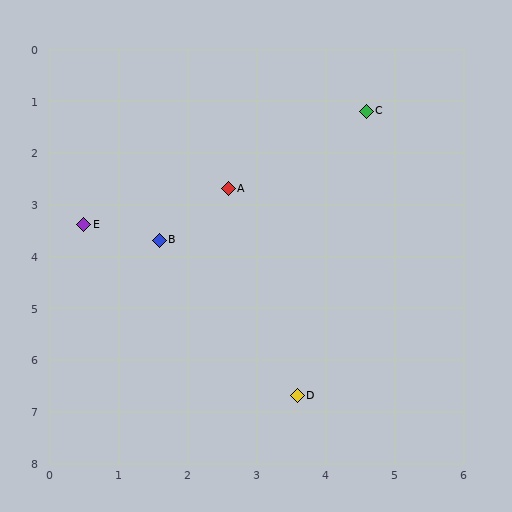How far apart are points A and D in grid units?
Points A and D are about 4.1 grid units apart.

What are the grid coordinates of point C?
Point C is at approximately (4.6, 1.2).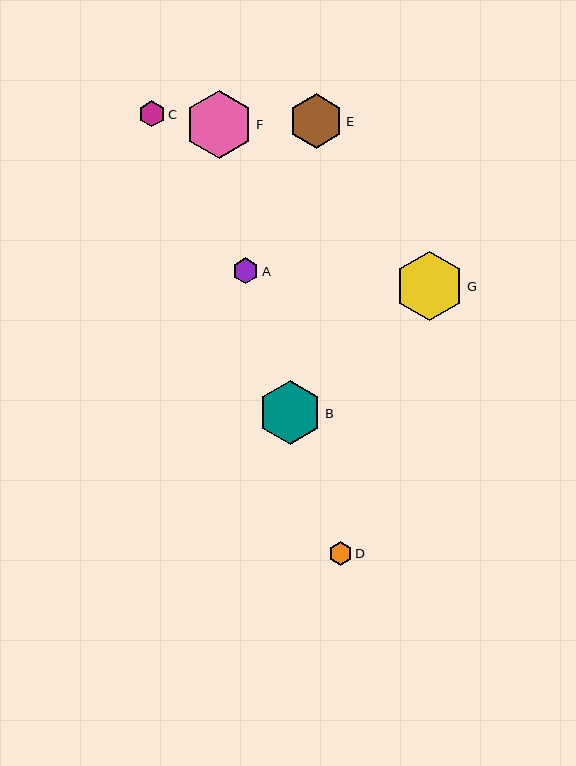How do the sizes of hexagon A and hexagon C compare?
Hexagon A and hexagon C are approximately the same size.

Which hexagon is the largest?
Hexagon G is the largest with a size of approximately 69 pixels.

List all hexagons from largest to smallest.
From largest to smallest: G, F, B, E, A, C, D.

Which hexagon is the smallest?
Hexagon D is the smallest with a size of approximately 24 pixels.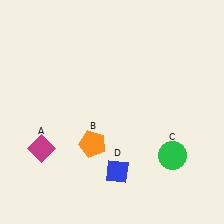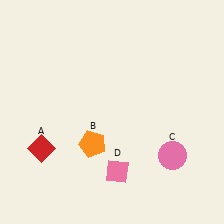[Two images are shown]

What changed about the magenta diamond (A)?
In Image 1, A is magenta. In Image 2, it changed to red.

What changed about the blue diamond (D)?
In Image 1, D is blue. In Image 2, it changed to pink.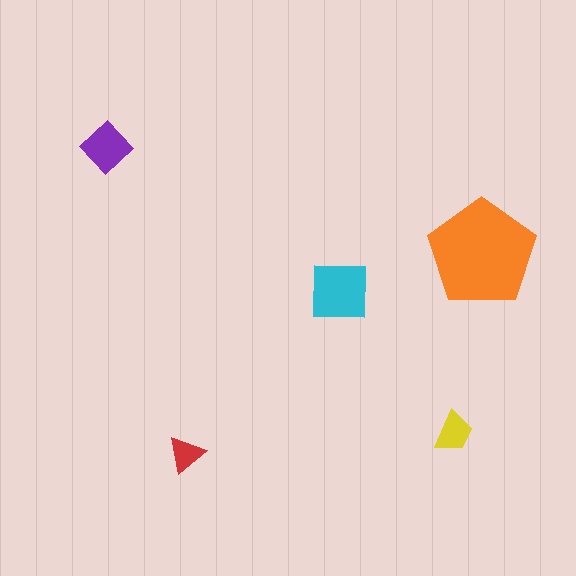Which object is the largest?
The orange pentagon.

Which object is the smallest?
The red triangle.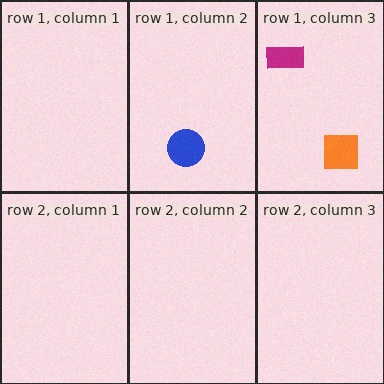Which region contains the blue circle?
The row 1, column 2 region.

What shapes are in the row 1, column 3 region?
The orange square, the magenta rectangle.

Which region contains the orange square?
The row 1, column 3 region.